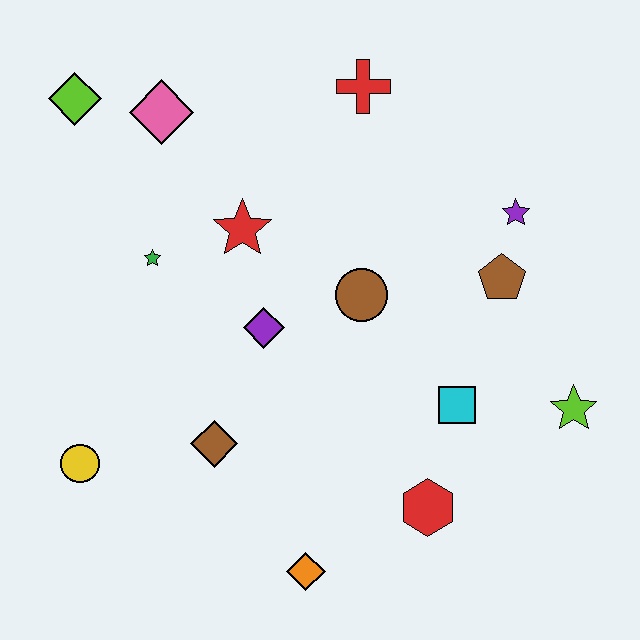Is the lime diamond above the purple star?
Yes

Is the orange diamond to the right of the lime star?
No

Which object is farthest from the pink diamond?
The lime star is farthest from the pink diamond.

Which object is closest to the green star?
The red star is closest to the green star.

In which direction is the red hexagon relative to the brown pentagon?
The red hexagon is below the brown pentagon.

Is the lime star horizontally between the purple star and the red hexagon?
No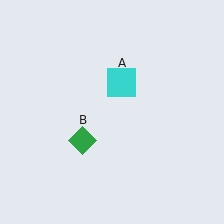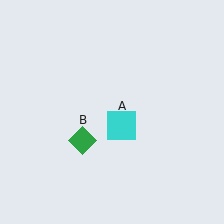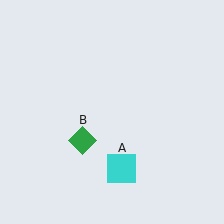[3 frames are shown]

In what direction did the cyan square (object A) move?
The cyan square (object A) moved down.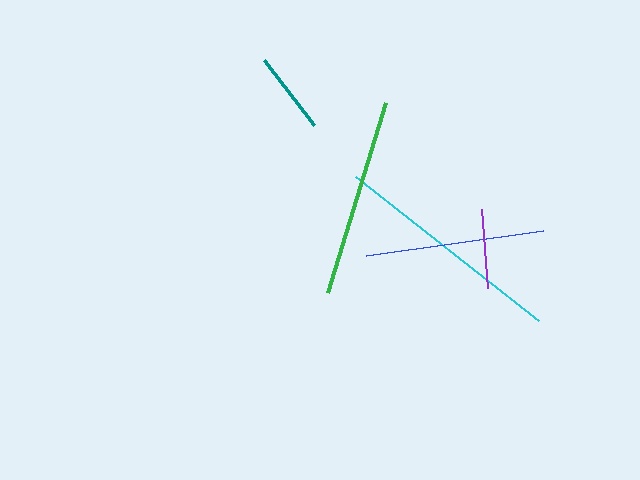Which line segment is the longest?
The cyan line is the longest at approximately 233 pixels.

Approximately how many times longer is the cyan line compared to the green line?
The cyan line is approximately 1.2 times the length of the green line.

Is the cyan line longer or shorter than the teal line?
The cyan line is longer than the teal line.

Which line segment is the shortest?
The purple line is the shortest at approximately 80 pixels.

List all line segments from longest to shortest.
From longest to shortest: cyan, green, blue, teal, purple.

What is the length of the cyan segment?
The cyan segment is approximately 233 pixels long.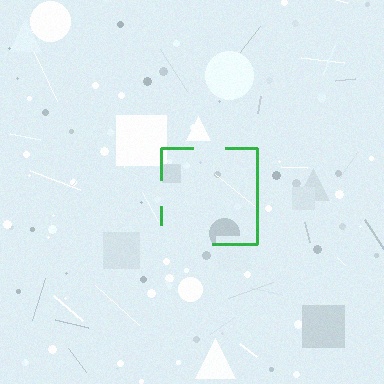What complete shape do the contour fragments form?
The contour fragments form a square.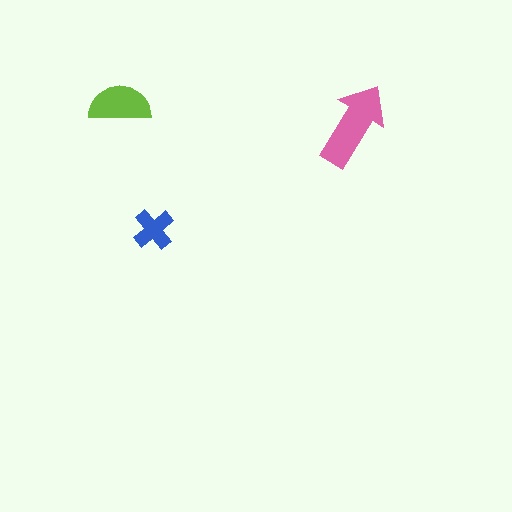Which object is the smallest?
The blue cross.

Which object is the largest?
The pink arrow.